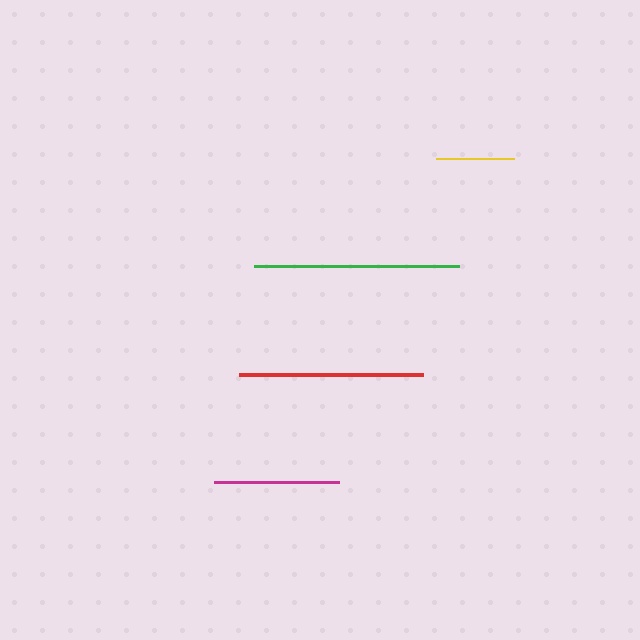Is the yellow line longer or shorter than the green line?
The green line is longer than the yellow line.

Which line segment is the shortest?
The yellow line is the shortest at approximately 77 pixels.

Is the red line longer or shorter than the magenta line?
The red line is longer than the magenta line.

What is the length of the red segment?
The red segment is approximately 185 pixels long.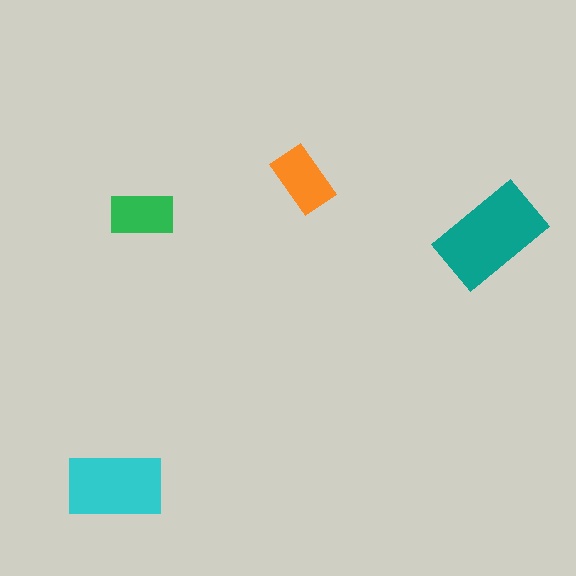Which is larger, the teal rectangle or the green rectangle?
The teal one.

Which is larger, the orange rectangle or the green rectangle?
The orange one.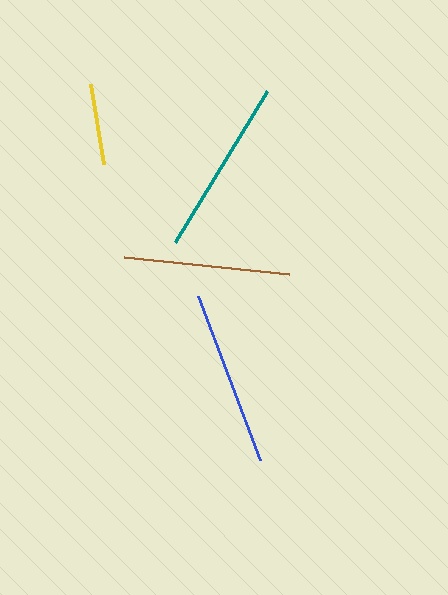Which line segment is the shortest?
The yellow line is the shortest at approximately 82 pixels.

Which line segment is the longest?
The teal line is the longest at approximately 177 pixels.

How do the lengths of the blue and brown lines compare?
The blue and brown lines are approximately the same length.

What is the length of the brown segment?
The brown segment is approximately 165 pixels long.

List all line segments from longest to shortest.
From longest to shortest: teal, blue, brown, yellow.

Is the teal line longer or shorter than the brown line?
The teal line is longer than the brown line.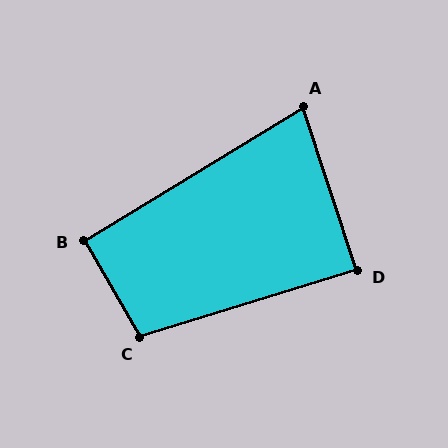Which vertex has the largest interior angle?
C, at approximately 103 degrees.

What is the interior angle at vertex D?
Approximately 89 degrees (approximately right).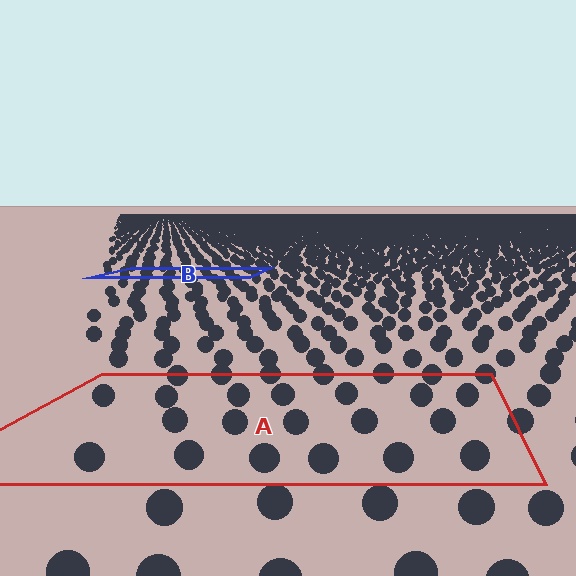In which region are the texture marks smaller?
The texture marks are smaller in region B, because it is farther away.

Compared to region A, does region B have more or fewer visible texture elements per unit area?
Region B has more texture elements per unit area — they are packed more densely because it is farther away.